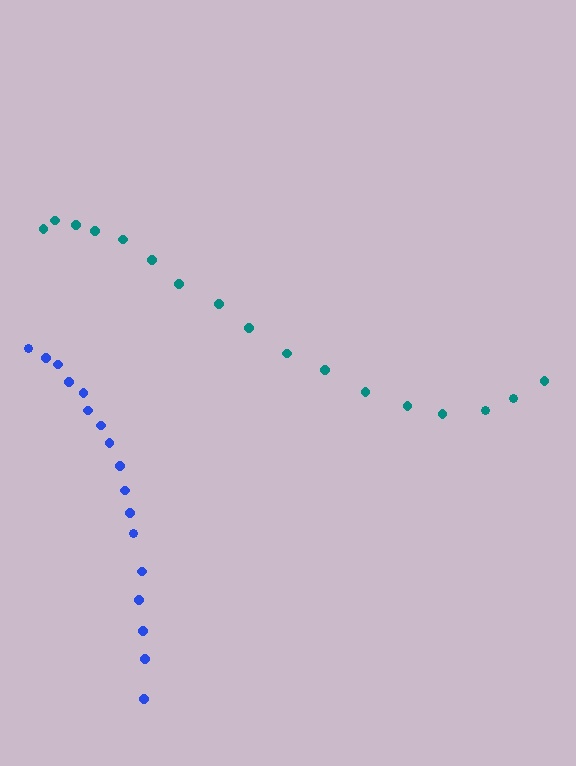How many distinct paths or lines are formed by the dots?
There are 2 distinct paths.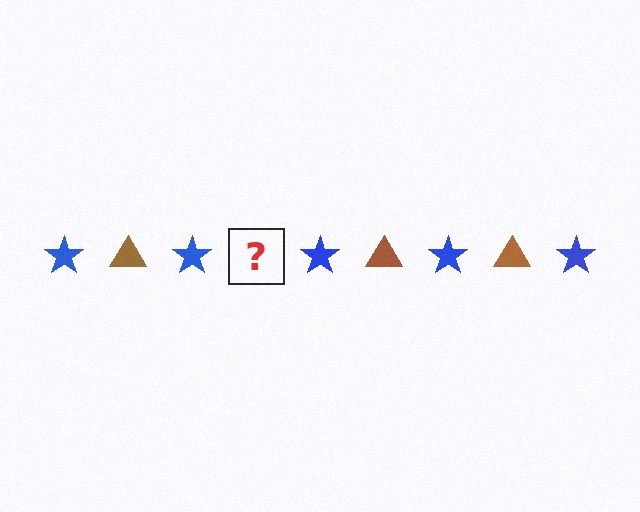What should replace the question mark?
The question mark should be replaced with a brown triangle.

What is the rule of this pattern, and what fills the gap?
The rule is that the pattern alternates between blue star and brown triangle. The gap should be filled with a brown triangle.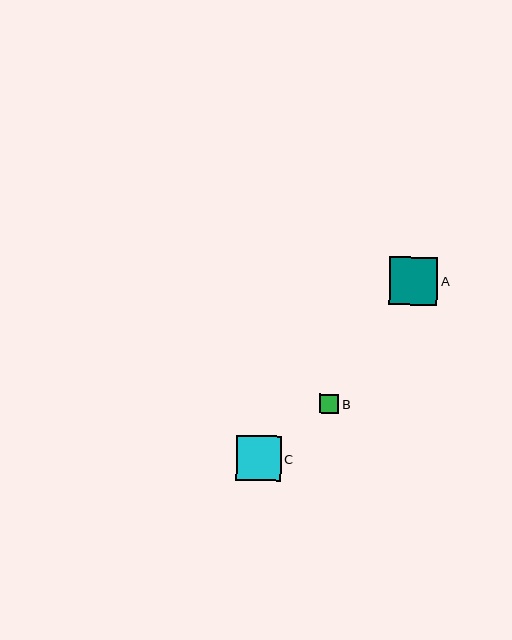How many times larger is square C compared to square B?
Square C is approximately 2.3 times the size of square B.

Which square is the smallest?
Square B is the smallest with a size of approximately 19 pixels.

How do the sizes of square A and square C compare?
Square A and square C are approximately the same size.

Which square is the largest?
Square A is the largest with a size of approximately 48 pixels.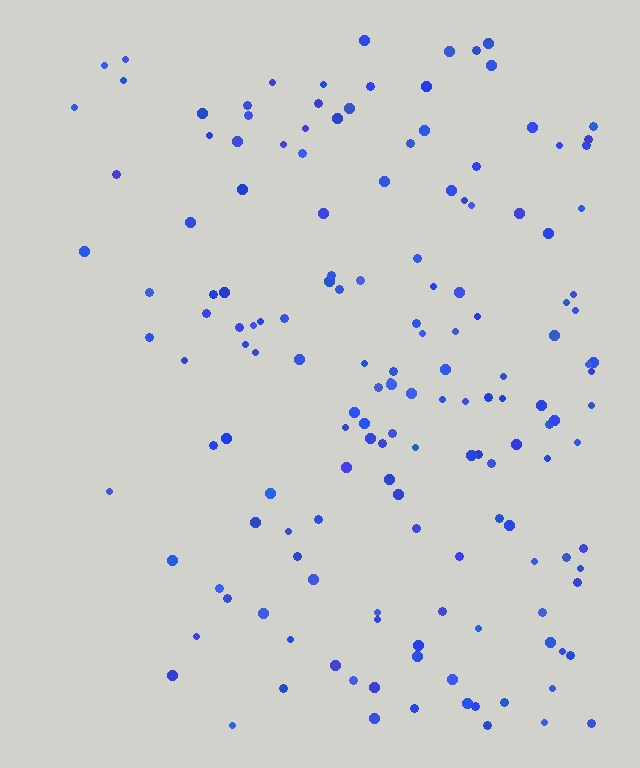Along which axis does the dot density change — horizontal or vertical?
Horizontal.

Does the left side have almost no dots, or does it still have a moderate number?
Still a moderate number, just noticeably fewer than the right.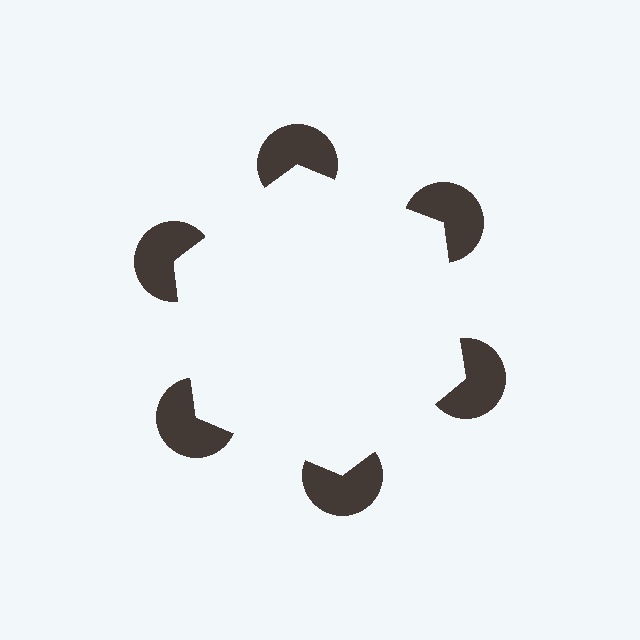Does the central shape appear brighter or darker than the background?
It typically appears slightly brighter than the background, even though no actual brightness change is drawn.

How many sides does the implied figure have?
6 sides.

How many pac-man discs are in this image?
There are 6 — one at each vertex of the illusory hexagon.